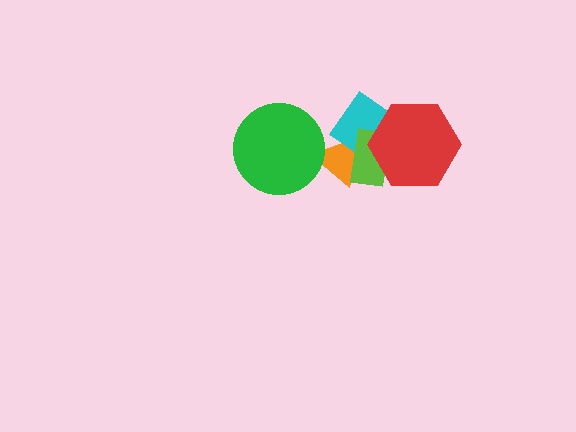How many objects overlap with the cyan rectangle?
3 objects overlap with the cyan rectangle.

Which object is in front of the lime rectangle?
The red hexagon is in front of the lime rectangle.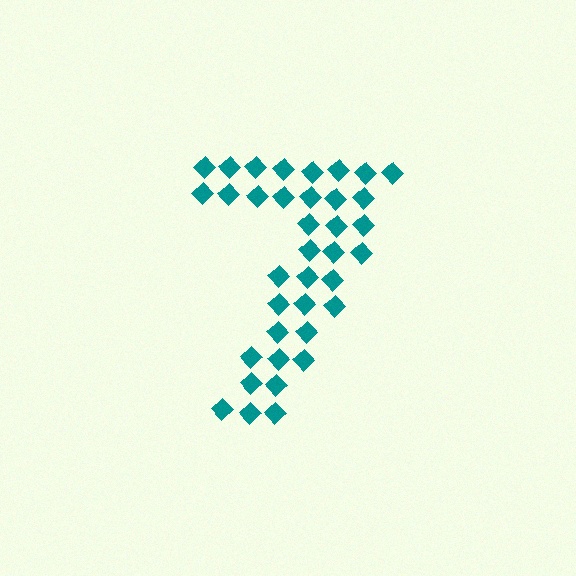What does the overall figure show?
The overall figure shows the digit 7.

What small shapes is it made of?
It is made of small diamonds.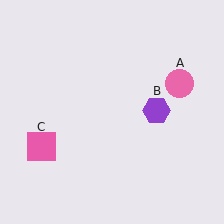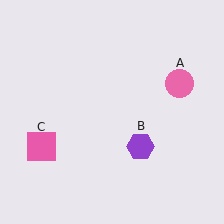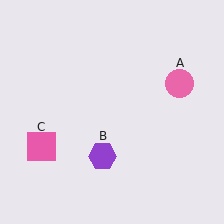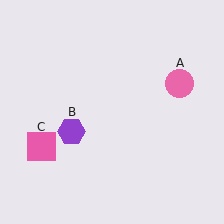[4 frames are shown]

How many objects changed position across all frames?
1 object changed position: purple hexagon (object B).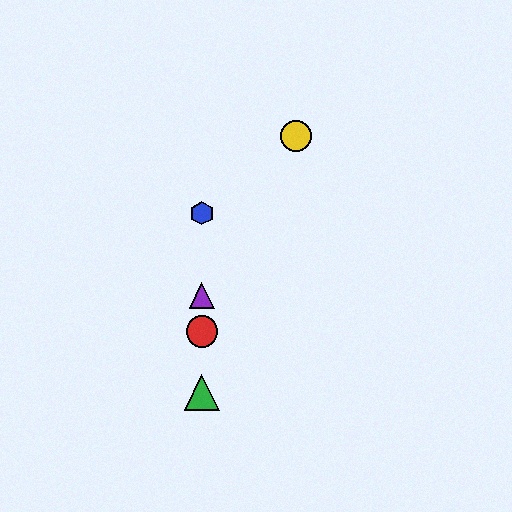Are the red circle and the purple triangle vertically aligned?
Yes, both are at x≈202.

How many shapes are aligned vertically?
4 shapes (the red circle, the blue hexagon, the green triangle, the purple triangle) are aligned vertically.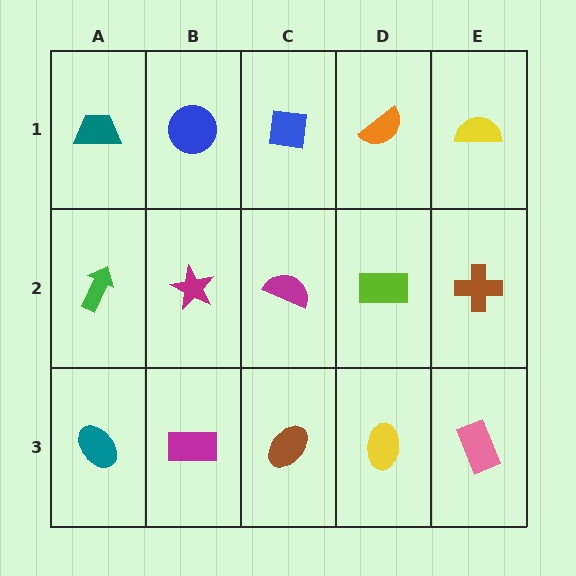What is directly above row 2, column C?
A blue square.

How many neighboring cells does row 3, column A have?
2.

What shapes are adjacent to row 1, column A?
A green arrow (row 2, column A), a blue circle (row 1, column B).